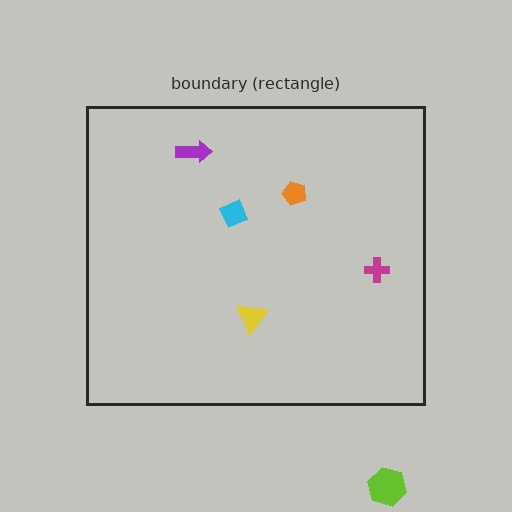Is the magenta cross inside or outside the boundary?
Inside.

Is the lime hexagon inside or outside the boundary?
Outside.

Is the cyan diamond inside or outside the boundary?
Inside.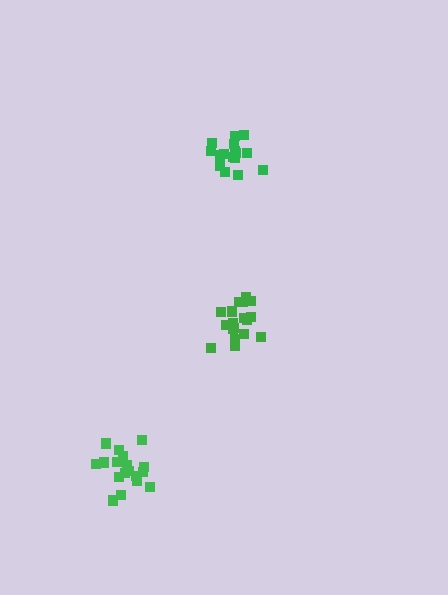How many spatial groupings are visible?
There are 3 spatial groupings.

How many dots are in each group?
Group 1: 19 dots, Group 2: 19 dots, Group 3: 16 dots (54 total).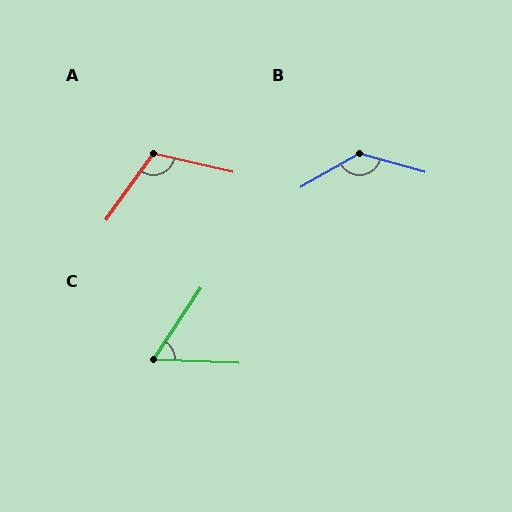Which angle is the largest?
B, at approximately 134 degrees.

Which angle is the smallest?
C, at approximately 59 degrees.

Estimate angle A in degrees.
Approximately 113 degrees.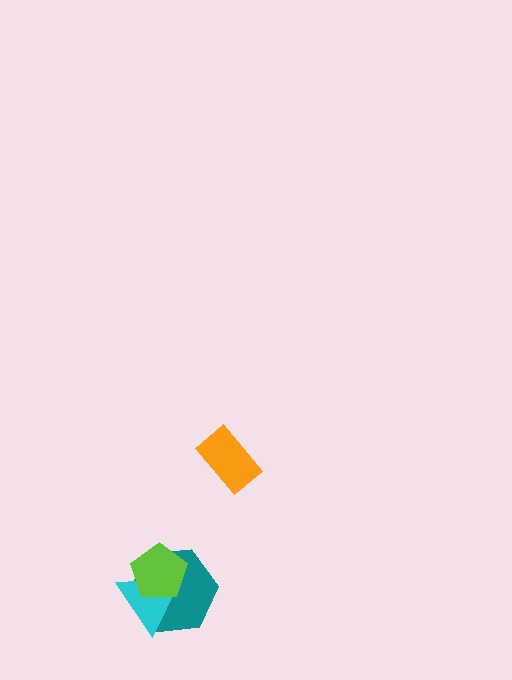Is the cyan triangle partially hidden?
Yes, it is partially covered by another shape.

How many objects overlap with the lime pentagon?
2 objects overlap with the lime pentagon.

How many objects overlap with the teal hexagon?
2 objects overlap with the teal hexagon.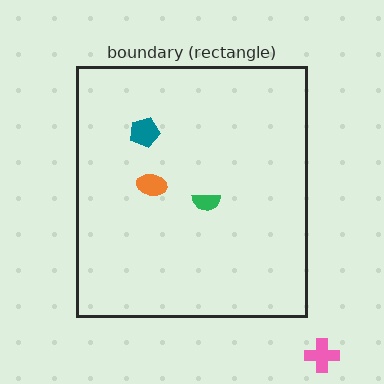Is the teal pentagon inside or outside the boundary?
Inside.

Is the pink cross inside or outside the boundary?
Outside.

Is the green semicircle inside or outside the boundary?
Inside.